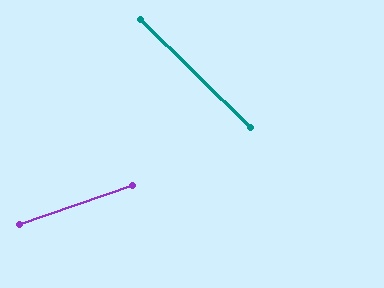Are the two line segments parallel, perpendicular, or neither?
Neither parallel nor perpendicular — they differ by about 63°.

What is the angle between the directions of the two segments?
Approximately 63 degrees.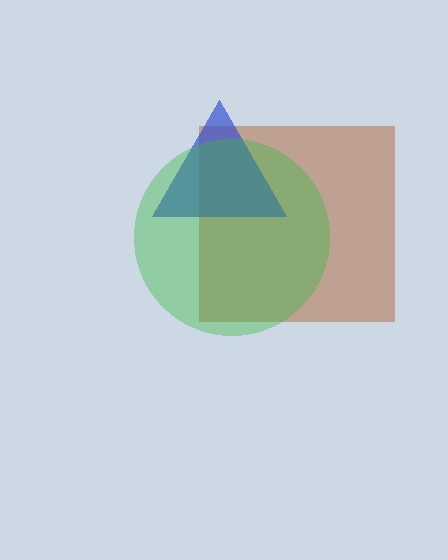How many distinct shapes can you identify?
There are 3 distinct shapes: a brown square, a blue triangle, a green circle.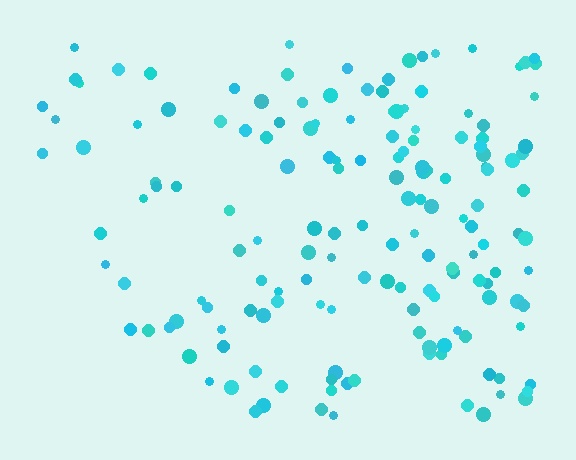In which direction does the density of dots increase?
From left to right, with the right side densest.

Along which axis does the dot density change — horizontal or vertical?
Horizontal.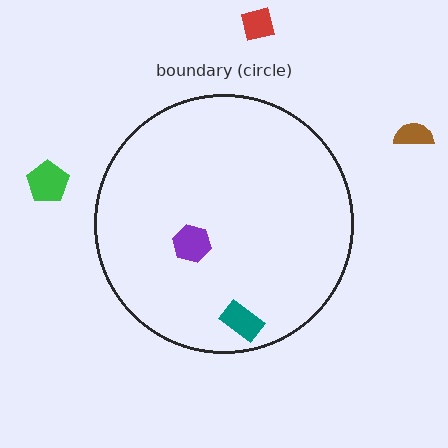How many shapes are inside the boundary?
2 inside, 3 outside.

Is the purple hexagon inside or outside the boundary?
Inside.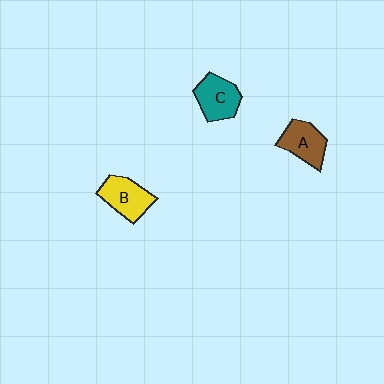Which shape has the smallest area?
Shape A (brown).